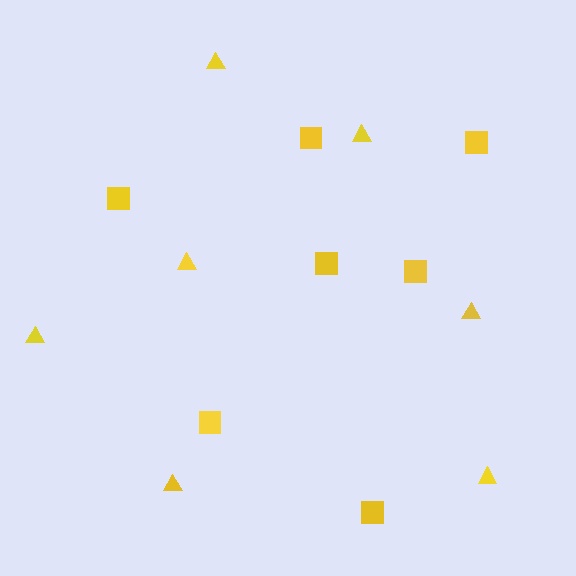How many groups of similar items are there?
There are 2 groups: one group of triangles (7) and one group of squares (7).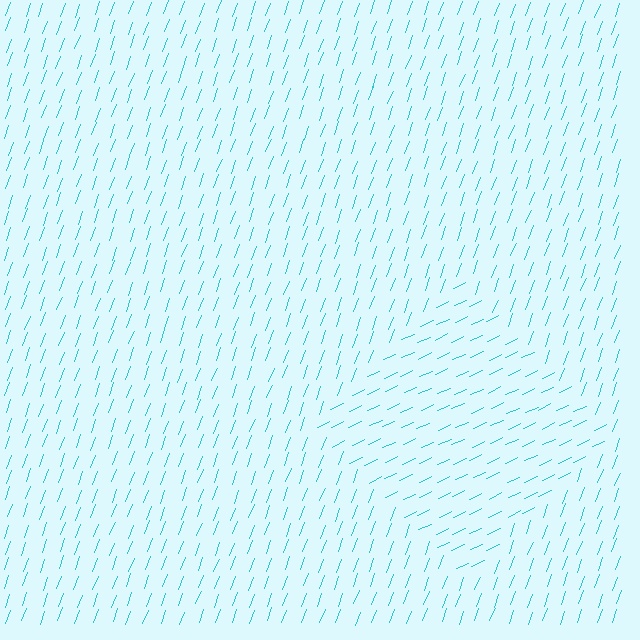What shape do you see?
I see a diamond.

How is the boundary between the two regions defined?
The boundary is defined purely by a change in line orientation (approximately 45 degrees difference). All lines are the same color and thickness.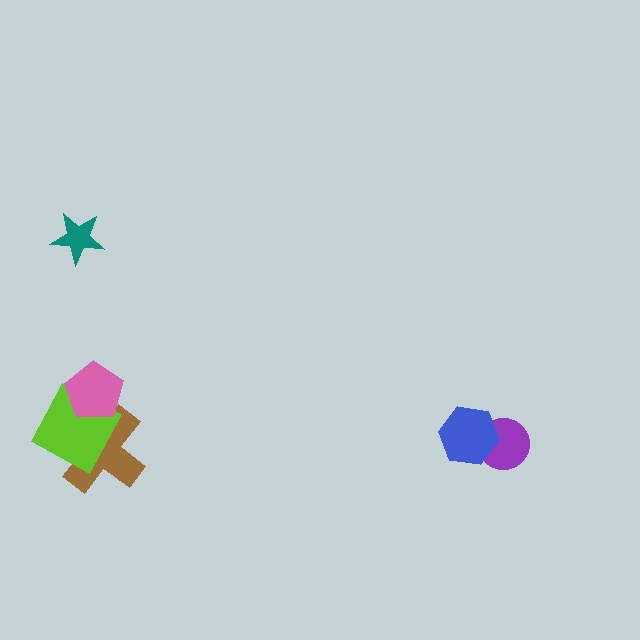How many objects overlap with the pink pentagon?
2 objects overlap with the pink pentagon.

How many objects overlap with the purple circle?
1 object overlaps with the purple circle.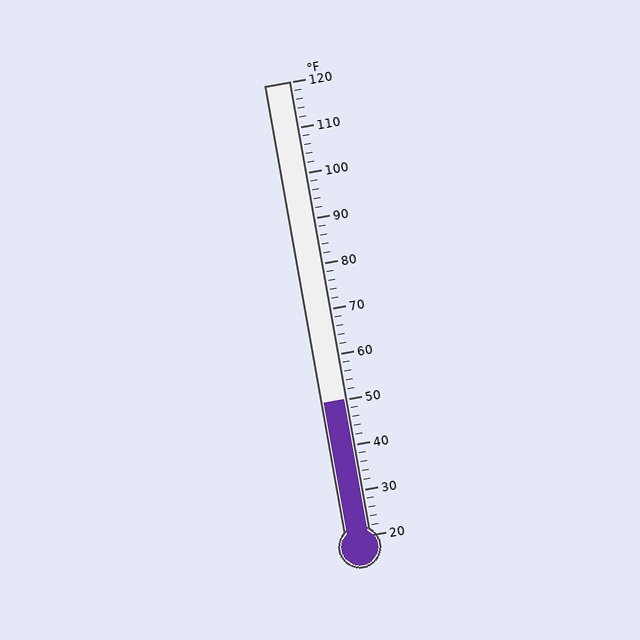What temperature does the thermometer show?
The thermometer shows approximately 50°F.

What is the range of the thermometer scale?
The thermometer scale ranges from 20°F to 120°F.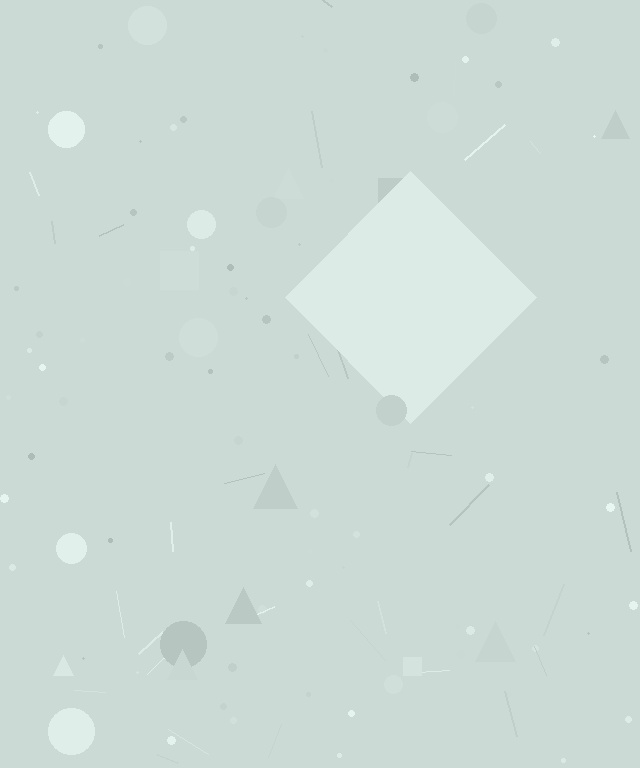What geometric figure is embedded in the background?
A diamond is embedded in the background.